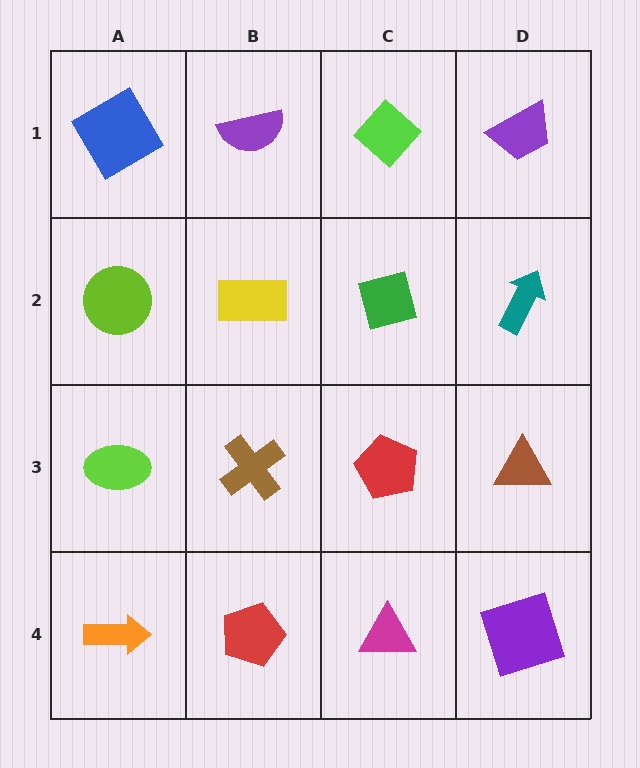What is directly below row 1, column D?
A teal arrow.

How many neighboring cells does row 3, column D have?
3.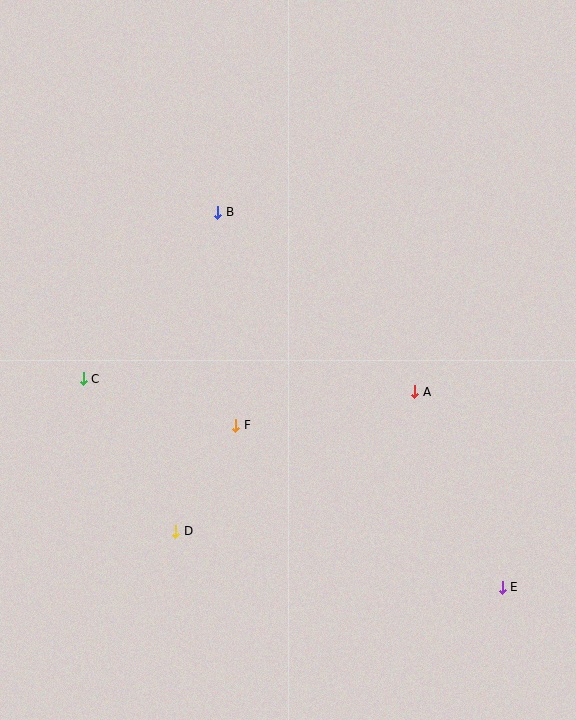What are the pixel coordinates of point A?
Point A is at (415, 392).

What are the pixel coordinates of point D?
Point D is at (176, 531).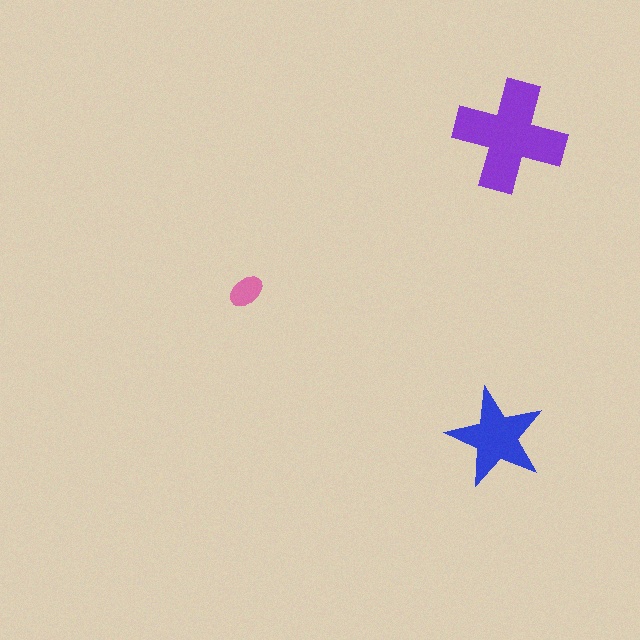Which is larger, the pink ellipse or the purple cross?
The purple cross.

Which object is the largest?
The purple cross.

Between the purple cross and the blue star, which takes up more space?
The purple cross.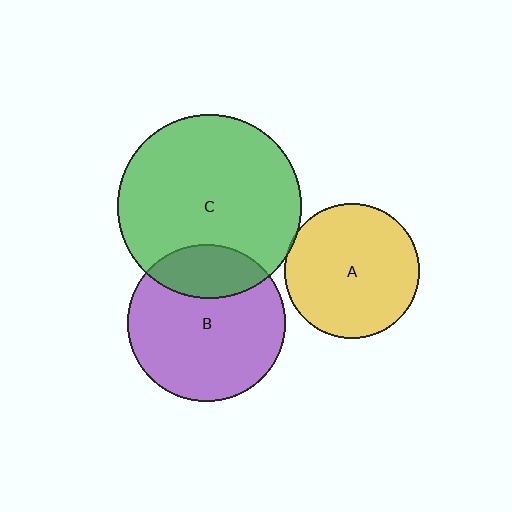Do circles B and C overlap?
Yes.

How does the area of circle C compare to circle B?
Approximately 1.4 times.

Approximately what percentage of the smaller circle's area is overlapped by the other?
Approximately 25%.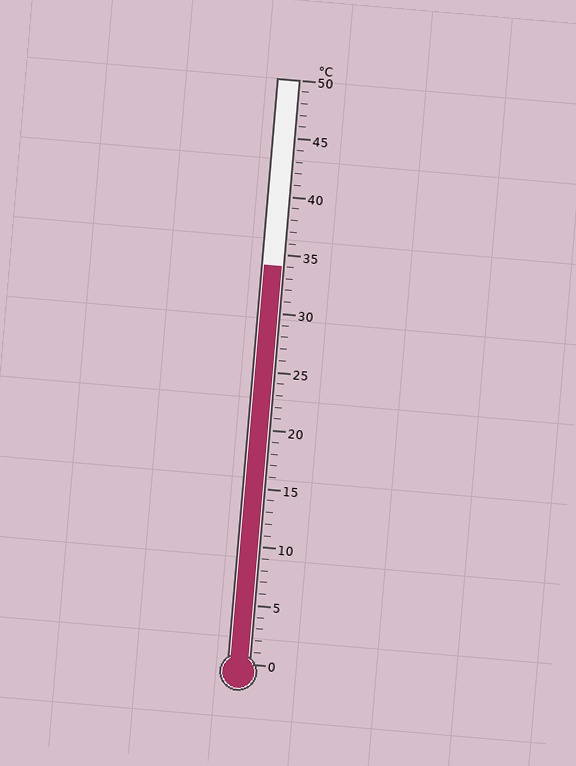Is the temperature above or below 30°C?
The temperature is above 30°C.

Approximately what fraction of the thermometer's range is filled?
The thermometer is filled to approximately 70% of its range.